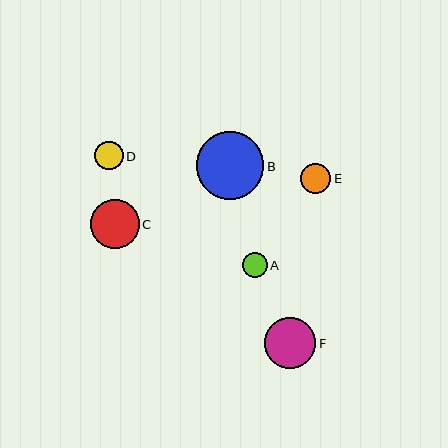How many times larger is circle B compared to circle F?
Circle B is approximately 1.3 times the size of circle F.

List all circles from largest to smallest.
From largest to smallest: B, F, C, E, D, A.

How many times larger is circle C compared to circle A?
Circle C is approximately 2.0 times the size of circle A.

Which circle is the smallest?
Circle A is the smallest with a size of approximately 25 pixels.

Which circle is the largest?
Circle B is the largest with a size of approximately 67 pixels.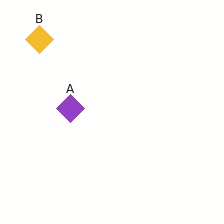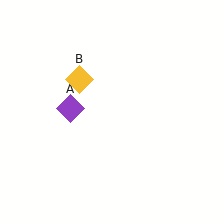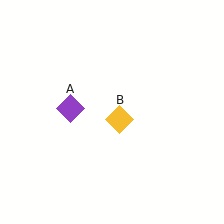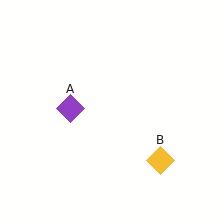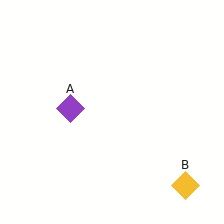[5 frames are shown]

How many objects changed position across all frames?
1 object changed position: yellow diamond (object B).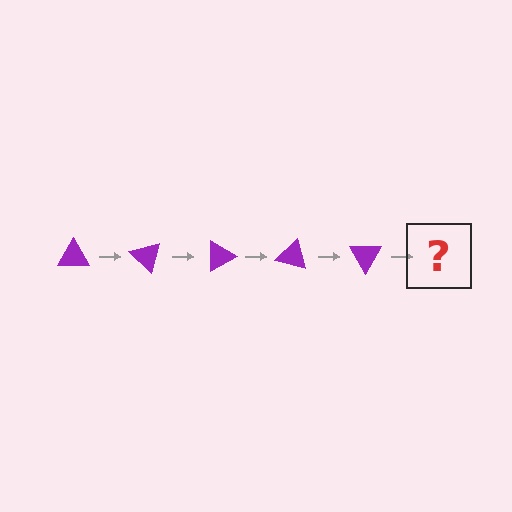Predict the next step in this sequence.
The next step is a purple triangle rotated 225 degrees.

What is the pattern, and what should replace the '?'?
The pattern is that the triangle rotates 45 degrees each step. The '?' should be a purple triangle rotated 225 degrees.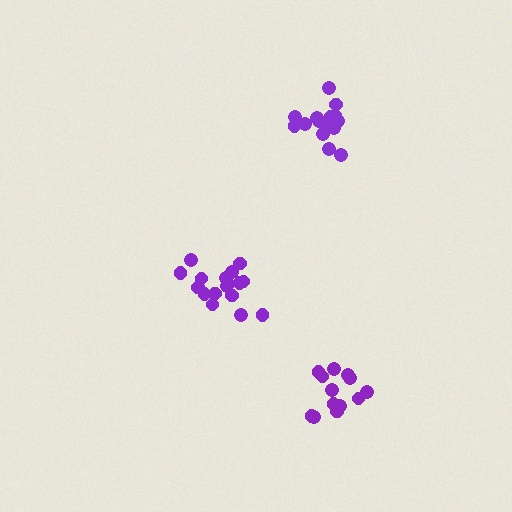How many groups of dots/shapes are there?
There are 3 groups.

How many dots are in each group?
Group 1: 15 dots, Group 2: 17 dots, Group 3: 13 dots (45 total).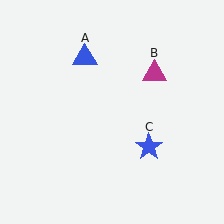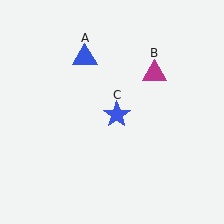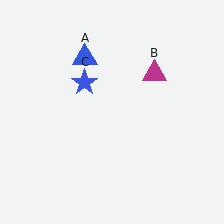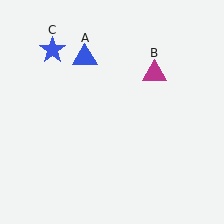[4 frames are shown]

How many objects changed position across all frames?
1 object changed position: blue star (object C).